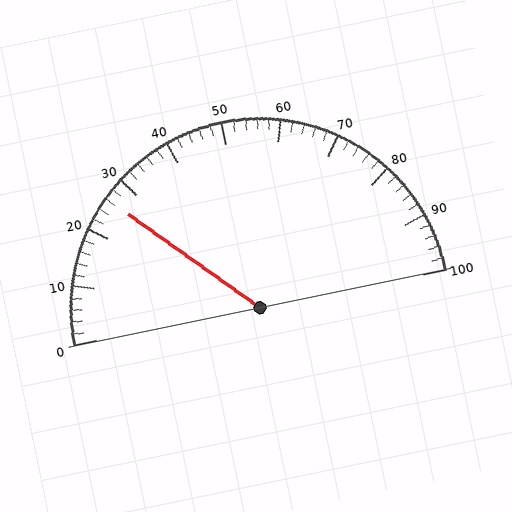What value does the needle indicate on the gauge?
The needle indicates approximately 26.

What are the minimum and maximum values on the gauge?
The gauge ranges from 0 to 100.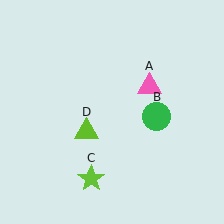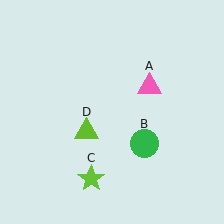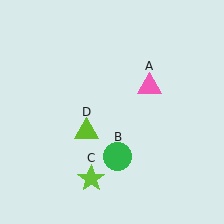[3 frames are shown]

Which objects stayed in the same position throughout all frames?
Pink triangle (object A) and lime star (object C) and lime triangle (object D) remained stationary.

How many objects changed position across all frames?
1 object changed position: green circle (object B).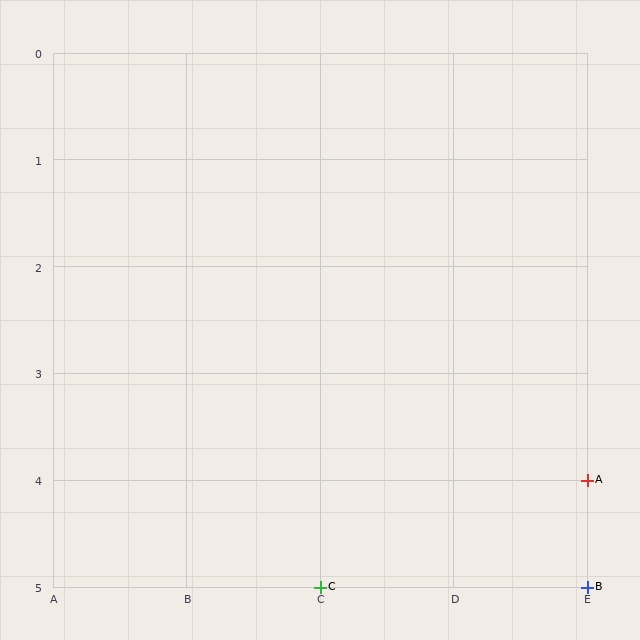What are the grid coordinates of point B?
Point B is at grid coordinates (E, 5).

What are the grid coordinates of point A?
Point A is at grid coordinates (E, 4).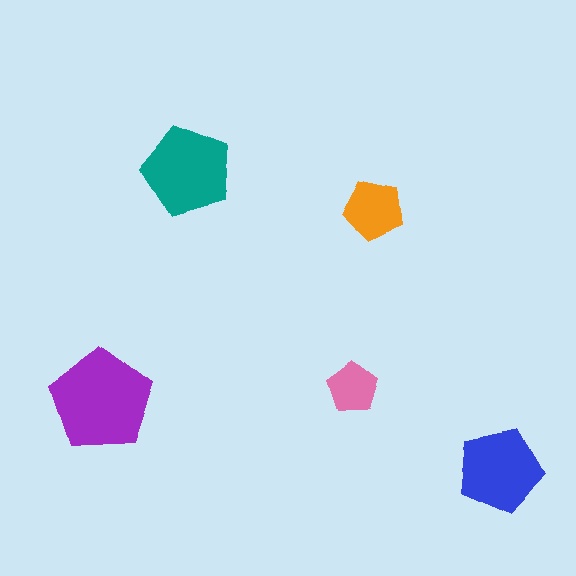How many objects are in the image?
There are 5 objects in the image.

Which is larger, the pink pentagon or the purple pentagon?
The purple one.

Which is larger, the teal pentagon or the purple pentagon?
The purple one.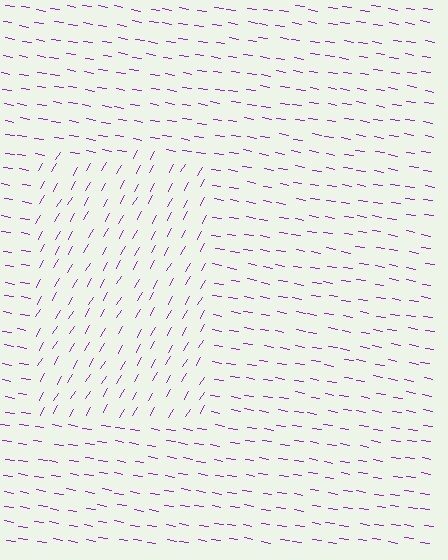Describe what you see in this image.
The image is filled with small purple line segments. A rectangle region in the image has lines oriented differently from the surrounding lines, creating a visible texture boundary.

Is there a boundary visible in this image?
Yes, there is a texture boundary formed by a change in line orientation.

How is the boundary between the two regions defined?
The boundary is defined purely by a change in line orientation (approximately 69 degrees difference). All lines are the same color and thickness.